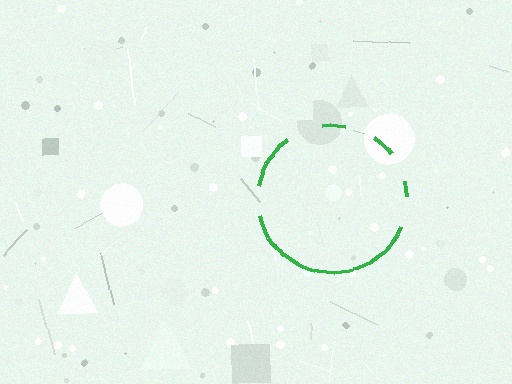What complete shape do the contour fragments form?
The contour fragments form a circle.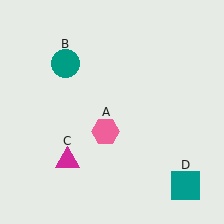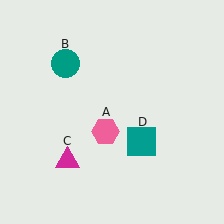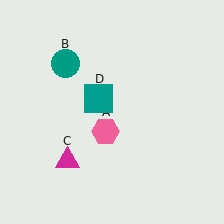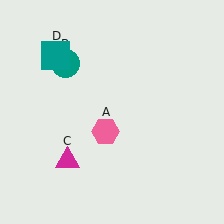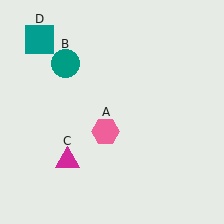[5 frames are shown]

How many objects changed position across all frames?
1 object changed position: teal square (object D).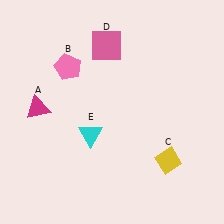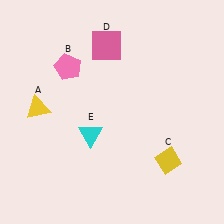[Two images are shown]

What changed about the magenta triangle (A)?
In Image 1, A is magenta. In Image 2, it changed to yellow.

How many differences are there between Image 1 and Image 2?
There is 1 difference between the two images.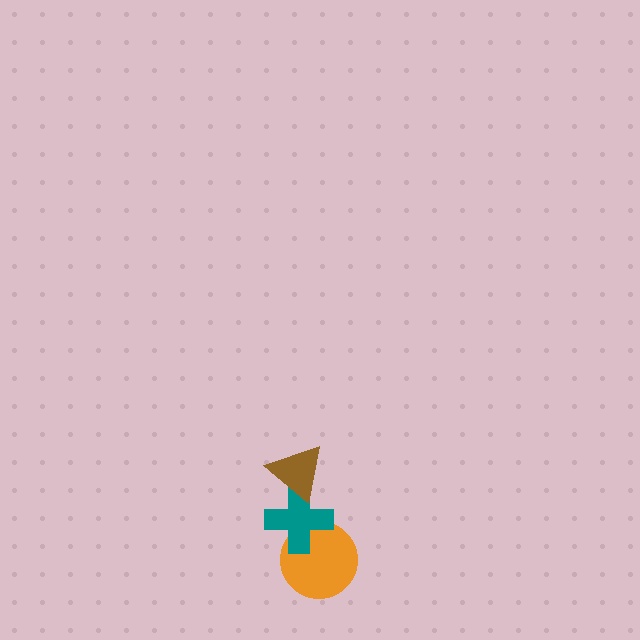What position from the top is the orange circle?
The orange circle is 3rd from the top.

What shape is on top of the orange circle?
The teal cross is on top of the orange circle.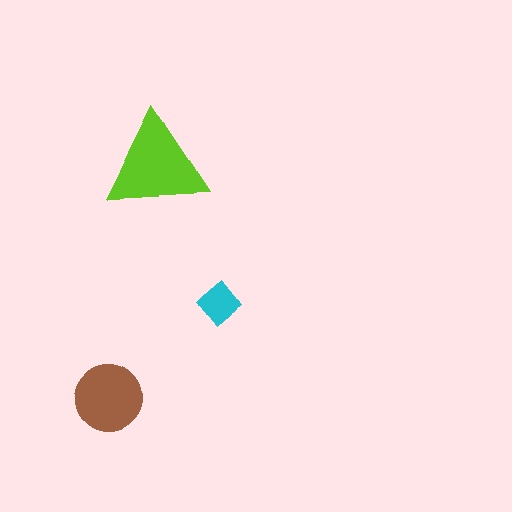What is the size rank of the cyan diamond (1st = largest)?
3rd.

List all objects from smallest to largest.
The cyan diamond, the brown circle, the lime triangle.